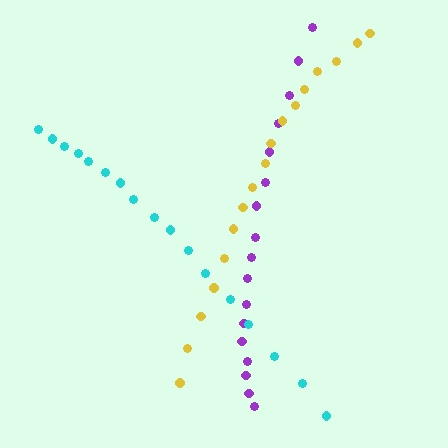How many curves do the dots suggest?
There are 3 distinct paths.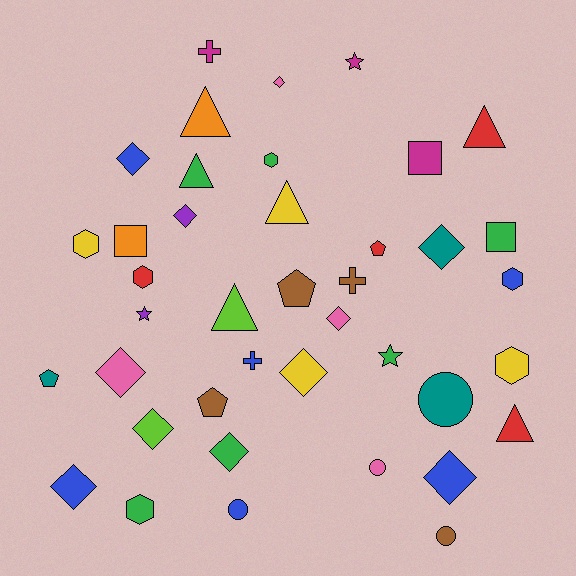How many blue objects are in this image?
There are 6 blue objects.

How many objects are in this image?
There are 40 objects.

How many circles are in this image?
There are 4 circles.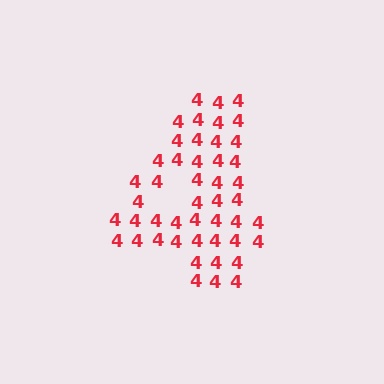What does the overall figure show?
The overall figure shows the digit 4.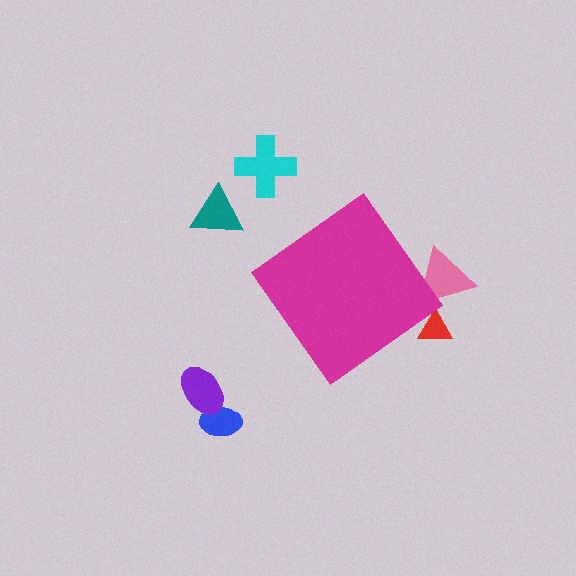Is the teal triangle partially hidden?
No, the teal triangle is fully visible.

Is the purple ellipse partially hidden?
No, the purple ellipse is fully visible.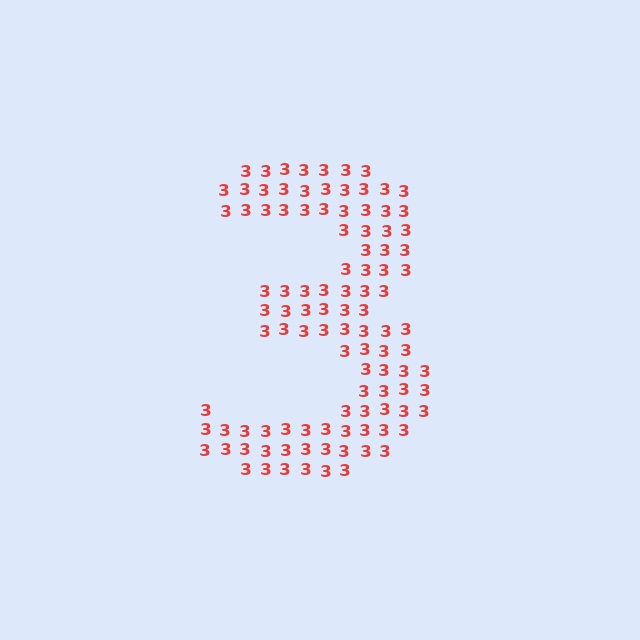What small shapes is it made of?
It is made of small digit 3's.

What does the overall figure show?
The overall figure shows the digit 3.